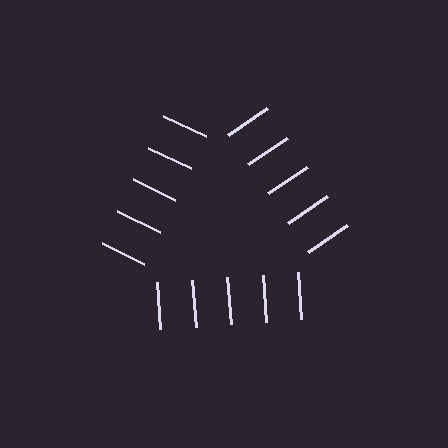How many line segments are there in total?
15 — 5 along each of the 3 edges.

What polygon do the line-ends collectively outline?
An illusory triangle — the line segments terminate on its edges but no continuous stroke is drawn.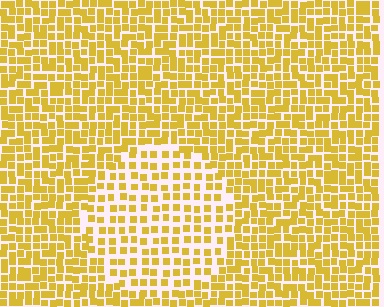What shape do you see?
I see a circle.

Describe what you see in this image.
The image contains small yellow elements arranged at two different densities. A circle-shaped region is visible where the elements are less densely packed than the surrounding area.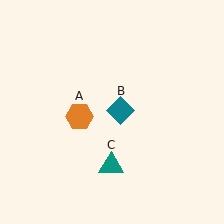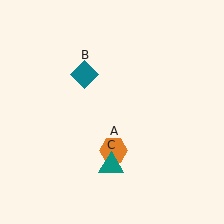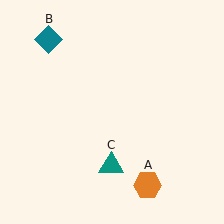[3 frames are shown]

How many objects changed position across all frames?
2 objects changed position: orange hexagon (object A), teal diamond (object B).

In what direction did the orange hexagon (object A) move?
The orange hexagon (object A) moved down and to the right.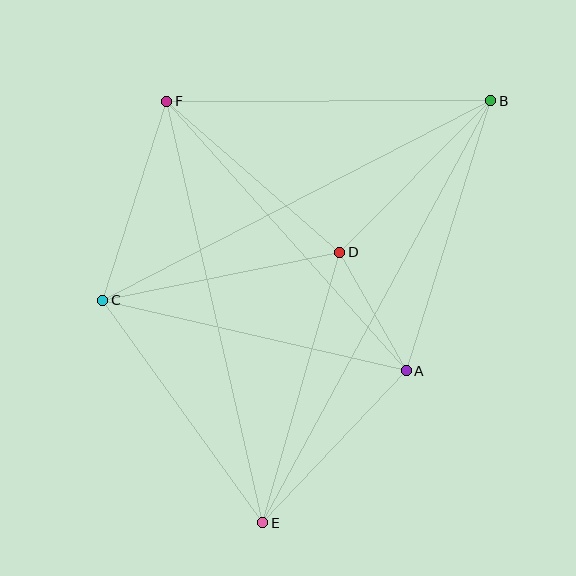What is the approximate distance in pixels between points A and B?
The distance between A and B is approximately 283 pixels.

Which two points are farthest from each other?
Points B and E are farthest from each other.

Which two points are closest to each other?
Points A and D are closest to each other.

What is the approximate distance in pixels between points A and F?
The distance between A and F is approximately 360 pixels.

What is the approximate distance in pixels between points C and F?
The distance between C and F is approximately 209 pixels.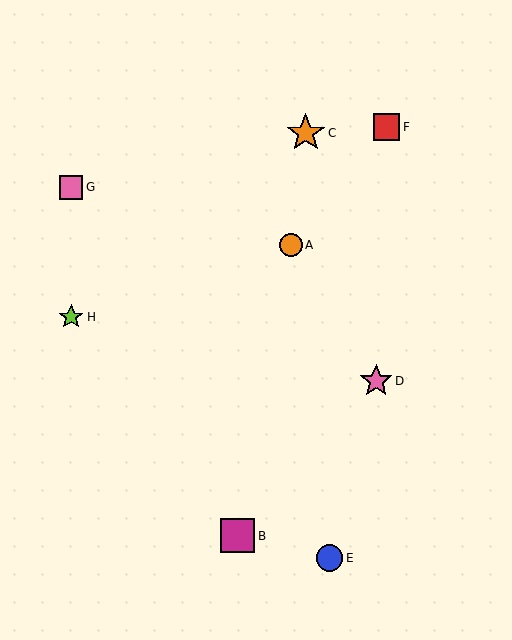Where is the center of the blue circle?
The center of the blue circle is at (330, 558).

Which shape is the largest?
The orange star (labeled C) is the largest.